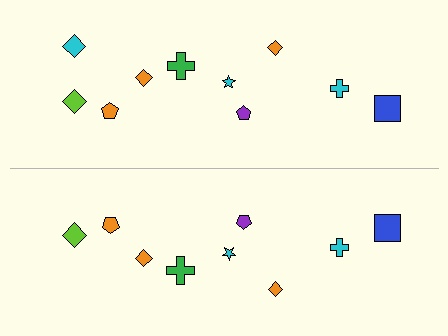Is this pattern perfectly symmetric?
No, the pattern is not perfectly symmetric. A cyan diamond is missing from the bottom side.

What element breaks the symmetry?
A cyan diamond is missing from the bottom side.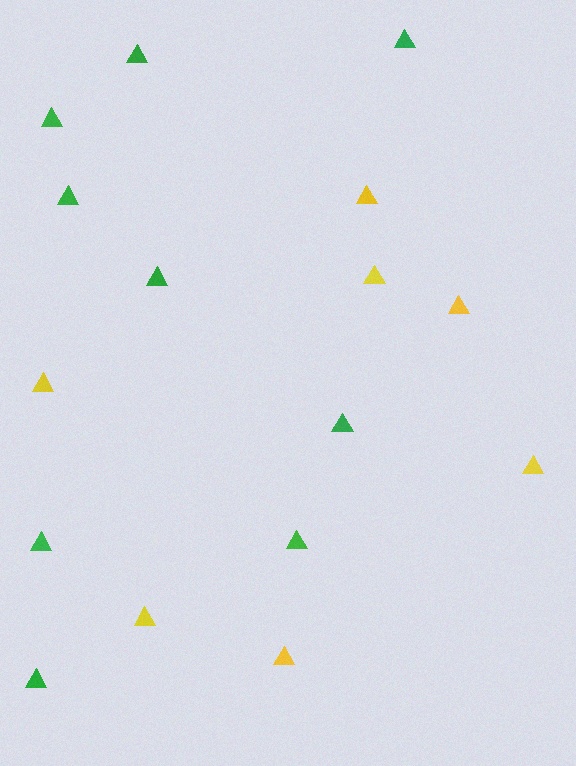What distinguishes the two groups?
There are 2 groups: one group of green triangles (9) and one group of yellow triangles (7).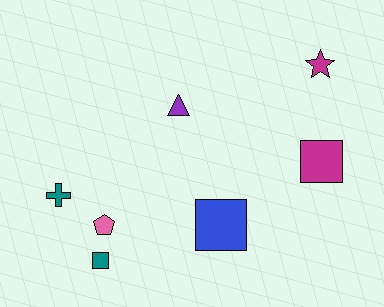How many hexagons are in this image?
There are no hexagons.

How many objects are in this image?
There are 7 objects.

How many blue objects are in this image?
There is 1 blue object.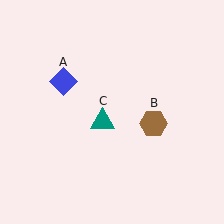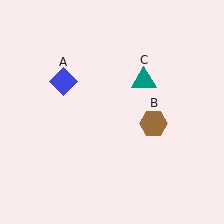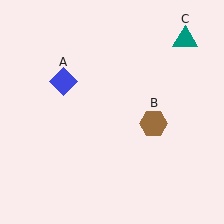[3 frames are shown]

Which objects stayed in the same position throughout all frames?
Blue diamond (object A) and brown hexagon (object B) remained stationary.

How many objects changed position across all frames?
1 object changed position: teal triangle (object C).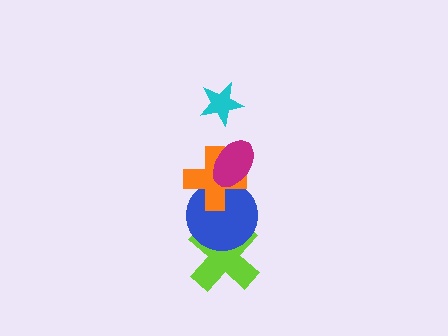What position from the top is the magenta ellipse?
The magenta ellipse is 2nd from the top.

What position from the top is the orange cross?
The orange cross is 3rd from the top.